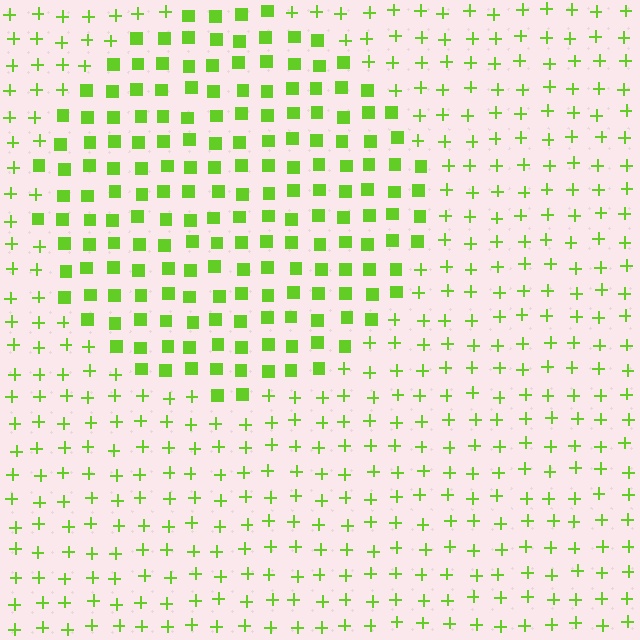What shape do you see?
I see a circle.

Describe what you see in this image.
The image is filled with small lime elements arranged in a uniform grid. A circle-shaped region contains squares, while the surrounding area contains plus signs. The boundary is defined purely by the change in element shape.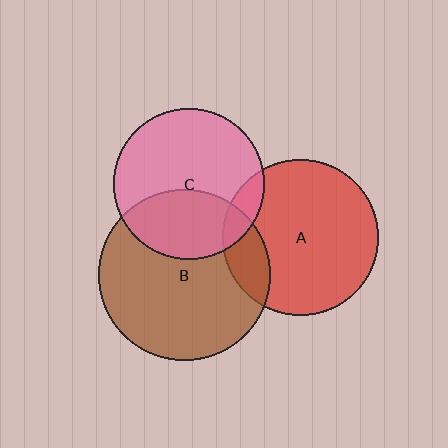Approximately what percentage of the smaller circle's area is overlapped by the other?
Approximately 35%.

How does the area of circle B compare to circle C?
Approximately 1.3 times.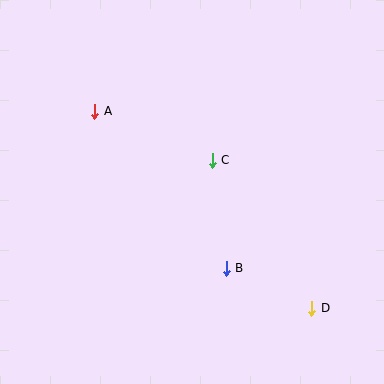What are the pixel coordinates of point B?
Point B is at (226, 268).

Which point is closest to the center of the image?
Point C at (212, 160) is closest to the center.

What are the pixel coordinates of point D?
Point D is at (312, 308).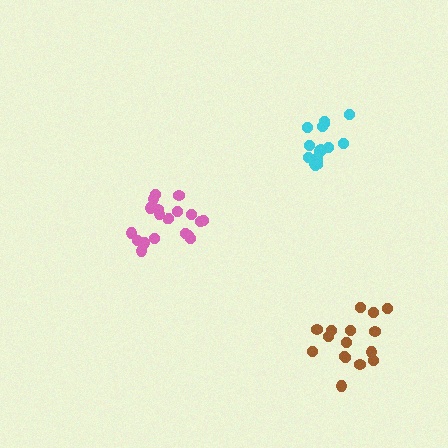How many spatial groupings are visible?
There are 3 spatial groupings.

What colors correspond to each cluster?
The clusters are colored: brown, cyan, pink.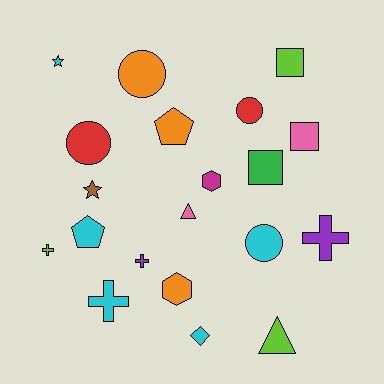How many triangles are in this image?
There are 2 triangles.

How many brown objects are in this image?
There is 1 brown object.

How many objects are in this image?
There are 20 objects.